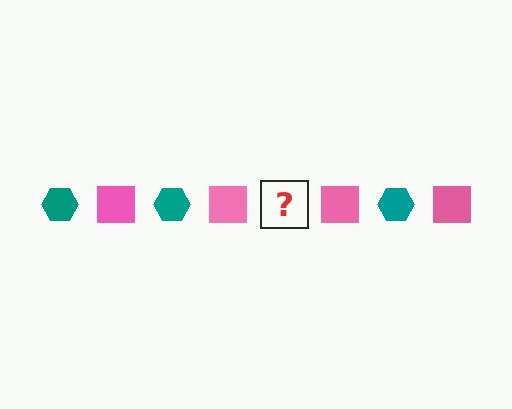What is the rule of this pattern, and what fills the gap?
The rule is that the pattern alternates between teal hexagon and pink square. The gap should be filled with a teal hexagon.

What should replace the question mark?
The question mark should be replaced with a teal hexagon.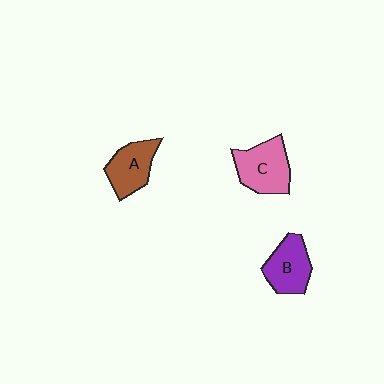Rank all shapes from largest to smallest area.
From largest to smallest: C (pink), B (purple), A (brown).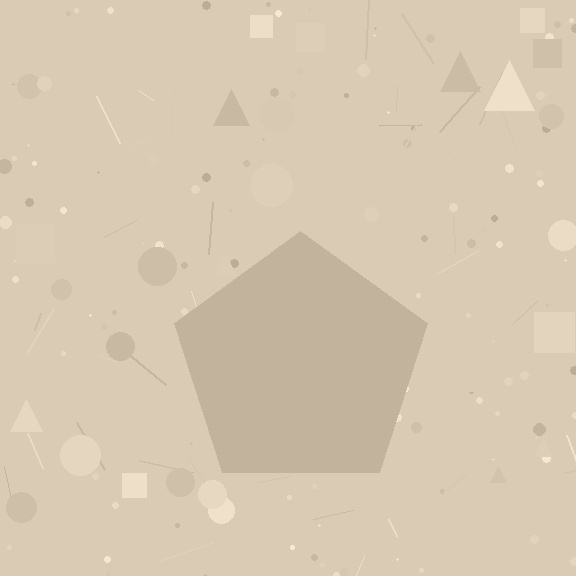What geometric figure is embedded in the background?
A pentagon is embedded in the background.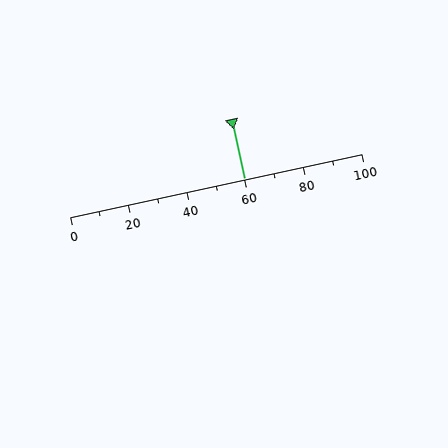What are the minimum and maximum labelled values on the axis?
The axis runs from 0 to 100.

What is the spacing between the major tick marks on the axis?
The major ticks are spaced 20 apart.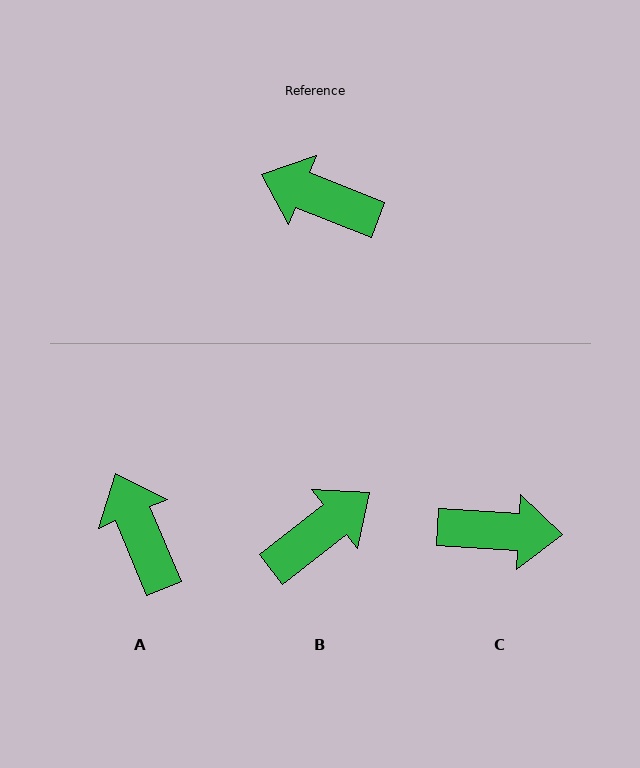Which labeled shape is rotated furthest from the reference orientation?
C, about 162 degrees away.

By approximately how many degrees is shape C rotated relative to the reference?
Approximately 162 degrees clockwise.